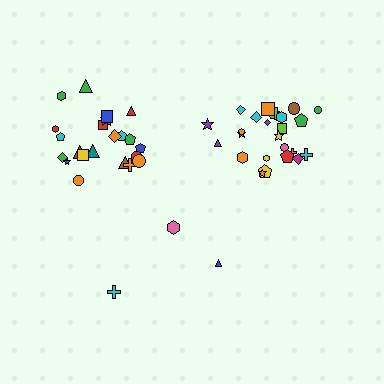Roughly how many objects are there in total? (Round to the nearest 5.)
Roughly 50 objects in total.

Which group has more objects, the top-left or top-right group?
The top-right group.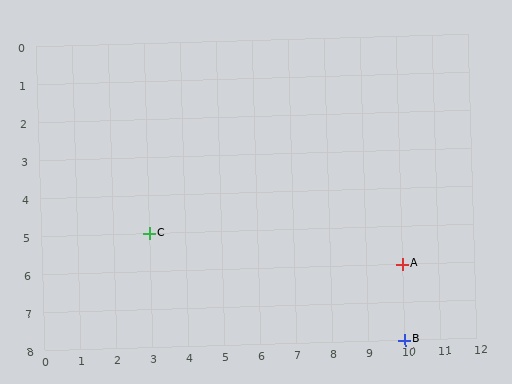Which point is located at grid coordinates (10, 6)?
Point A is at (10, 6).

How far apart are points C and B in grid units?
Points C and B are 7 columns and 3 rows apart (about 7.6 grid units diagonally).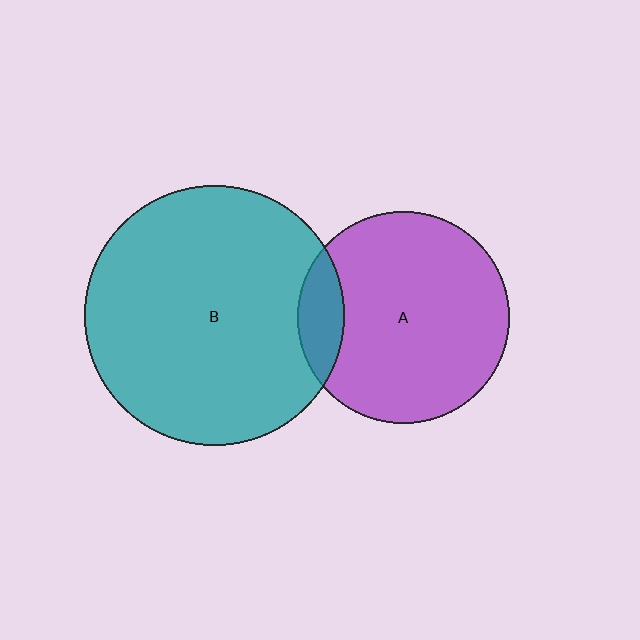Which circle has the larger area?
Circle B (teal).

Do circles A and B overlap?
Yes.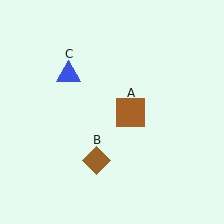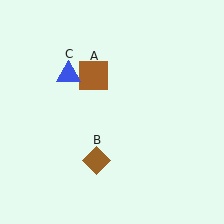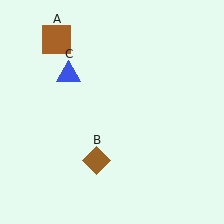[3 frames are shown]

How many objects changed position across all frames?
1 object changed position: brown square (object A).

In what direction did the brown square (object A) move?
The brown square (object A) moved up and to the left.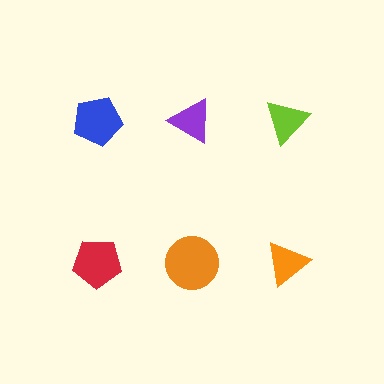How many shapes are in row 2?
3 shapes.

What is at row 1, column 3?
A lime triangle.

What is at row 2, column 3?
An orange triangle.